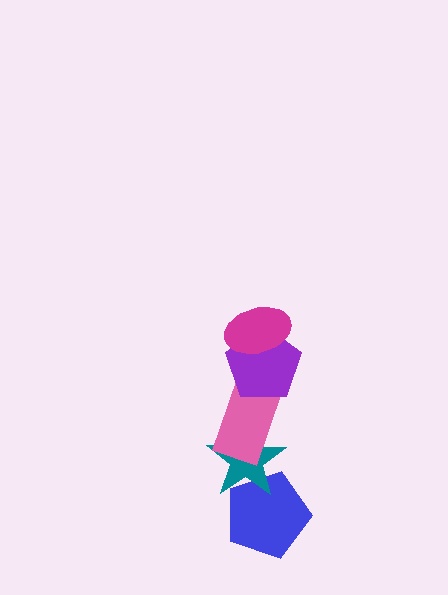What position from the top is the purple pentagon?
The purple pentagon is 2nd from the top.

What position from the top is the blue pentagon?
The blue pentagon is 5th from the top.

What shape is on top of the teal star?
The pink rectangle is on top of the teal star.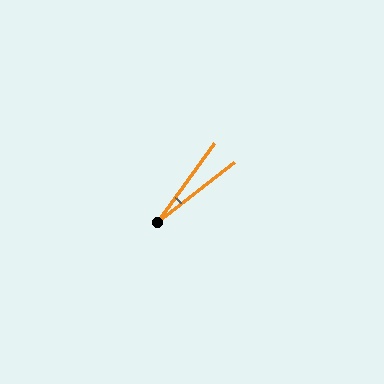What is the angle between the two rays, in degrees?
Approximately 16 degrees.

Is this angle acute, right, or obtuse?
It is acute.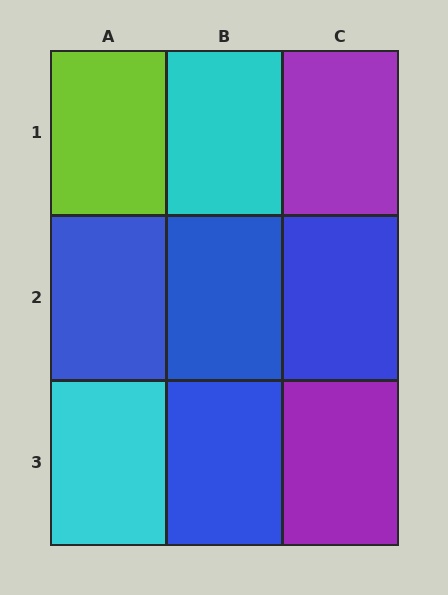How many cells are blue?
4 cells are blue.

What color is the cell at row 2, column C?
Blue.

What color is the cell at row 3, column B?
Blue.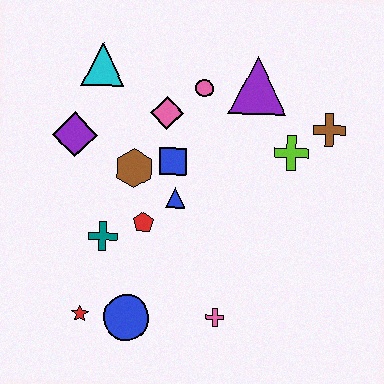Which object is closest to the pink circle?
The pink diamond is closest to the pink circle.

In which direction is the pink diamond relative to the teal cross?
The pink diamond is above the teal cross.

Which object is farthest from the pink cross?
The cyan triangle is farthest from the pink cross.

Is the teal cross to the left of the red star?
No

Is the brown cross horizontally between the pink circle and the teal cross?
No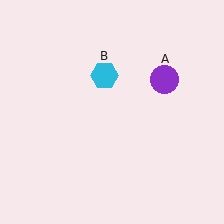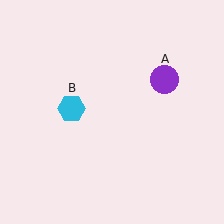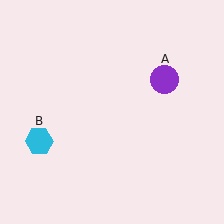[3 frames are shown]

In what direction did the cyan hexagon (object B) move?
The cyan hexagon (object B) moved down and to the left.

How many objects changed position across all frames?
1 object changed position: cyan hexagon (object B).